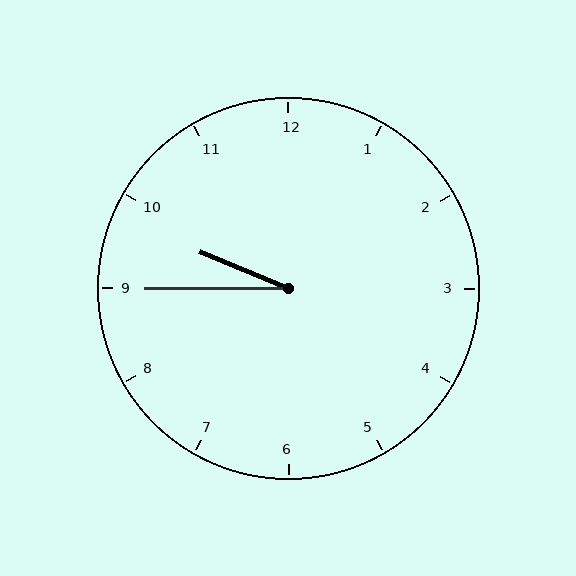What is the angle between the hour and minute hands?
Approximately 22 degrees.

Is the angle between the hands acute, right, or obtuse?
It is acute.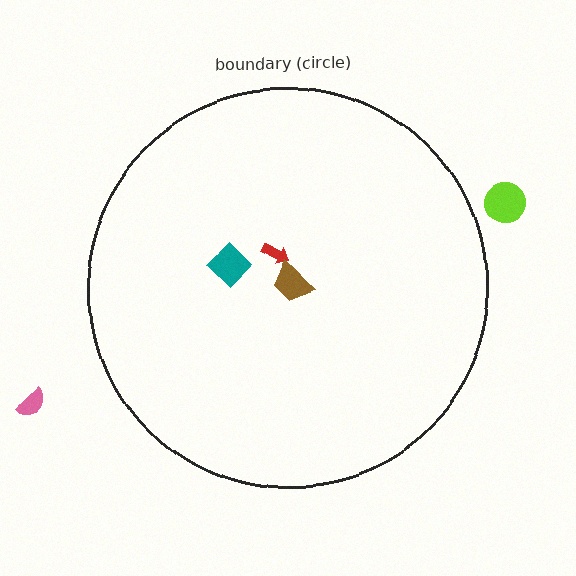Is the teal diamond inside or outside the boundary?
Inside.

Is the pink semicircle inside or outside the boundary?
Outside.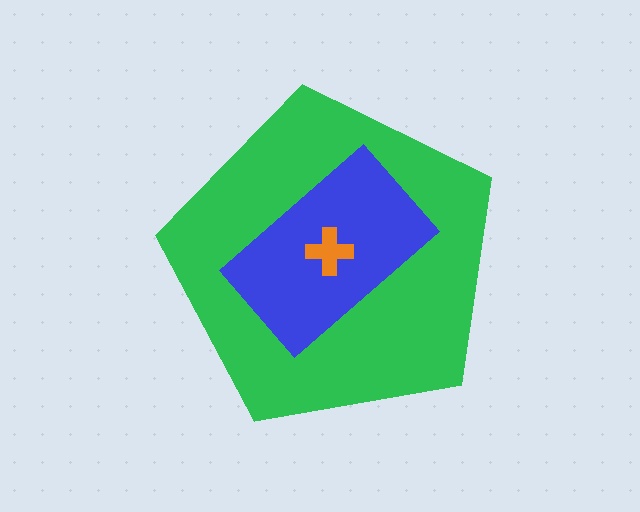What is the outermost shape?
The green pentagon.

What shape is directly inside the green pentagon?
The blue rectangle.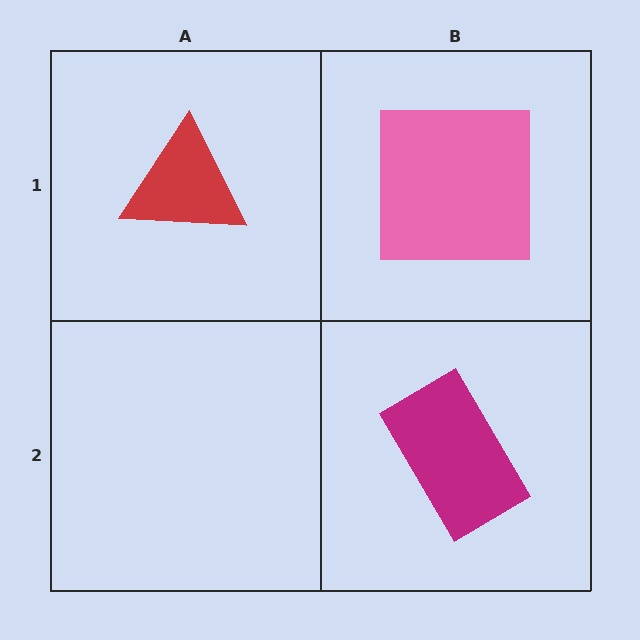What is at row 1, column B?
A pink square.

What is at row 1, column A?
A red triangle.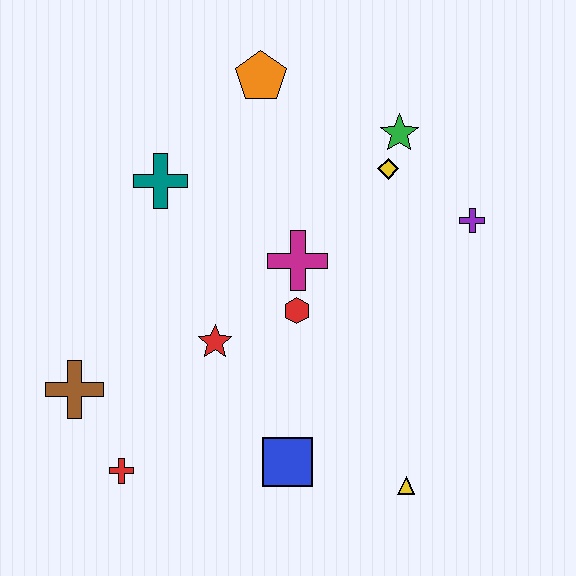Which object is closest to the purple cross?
The yellow diamond is closest to the purple cross.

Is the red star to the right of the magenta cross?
No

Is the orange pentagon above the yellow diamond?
Yes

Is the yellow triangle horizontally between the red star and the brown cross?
No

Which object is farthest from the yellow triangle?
The orange pentagon is farthest from the yellow triangle.